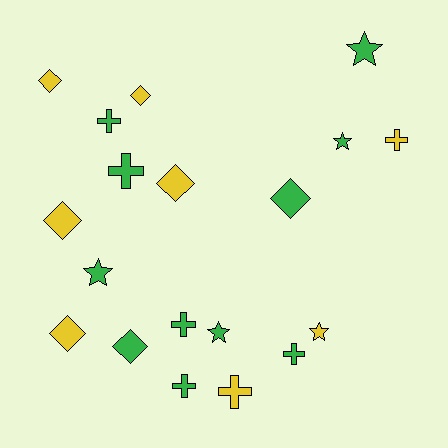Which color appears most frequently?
Green, with 11 objects.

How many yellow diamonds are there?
There are 5 yellow diamonds.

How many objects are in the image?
There are 19 objects.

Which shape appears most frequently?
Cross, with 7 objects.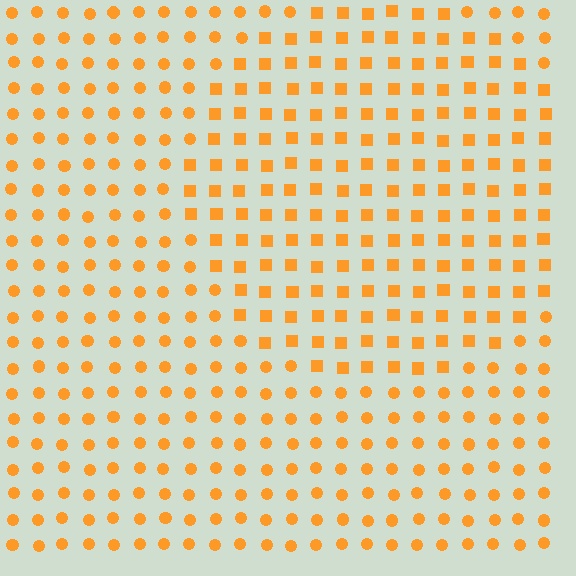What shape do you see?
I see a circle.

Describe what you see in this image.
The image is filled with small orange elements arranged in a uniform grid. A circle-shaped region contains squares, while the surrounding area contains circles. The boundary is defined purely by the change in element shape.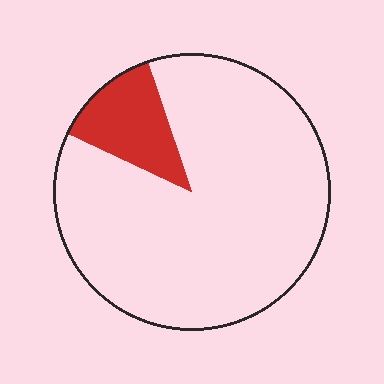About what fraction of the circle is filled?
About one eighth (1/8).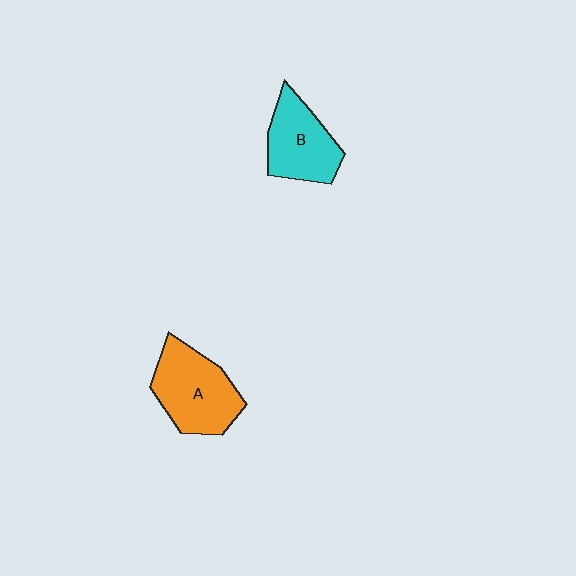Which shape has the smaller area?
Shape B (cyan).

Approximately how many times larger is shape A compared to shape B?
Approximately 1.2 times.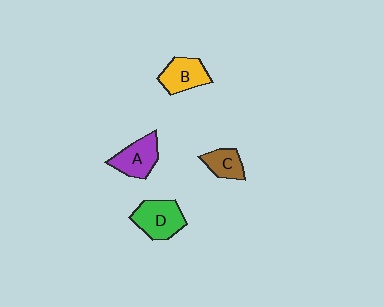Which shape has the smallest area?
Shape C (brown).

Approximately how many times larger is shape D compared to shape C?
Approximately 1.6 times.